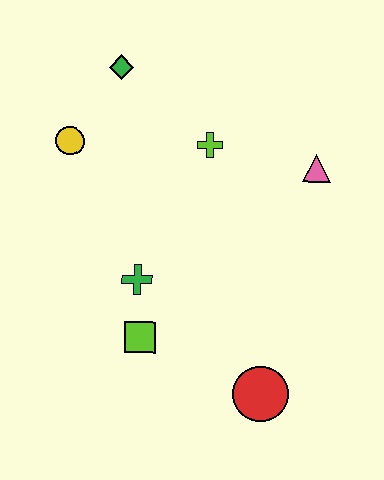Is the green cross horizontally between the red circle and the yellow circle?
Yes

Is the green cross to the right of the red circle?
No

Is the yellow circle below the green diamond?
Yes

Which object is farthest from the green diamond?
The red circle is farthest from the green diamond.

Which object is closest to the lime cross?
The pink triangle is closest to the lime cross.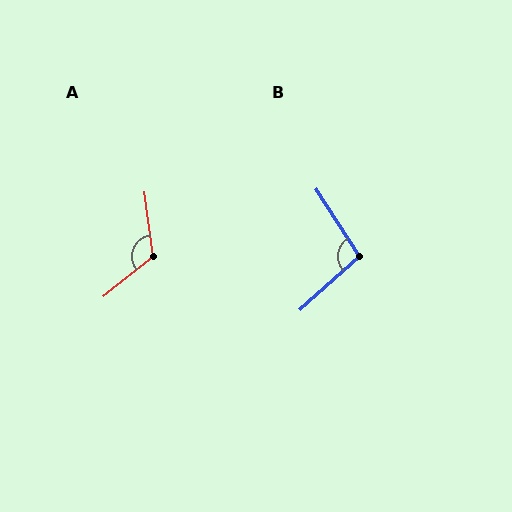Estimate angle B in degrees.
Approximately 99 degrees.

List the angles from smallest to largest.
B (99°), A (121°).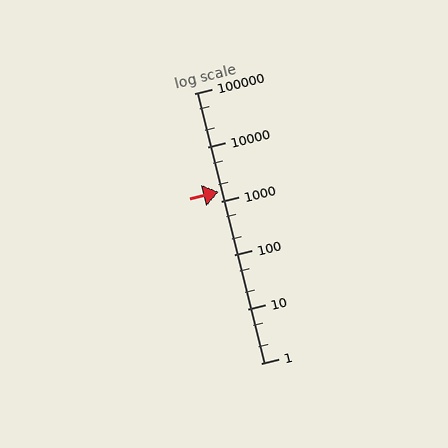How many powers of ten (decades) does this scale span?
The scale spans 5 decades, from 1 to 100000.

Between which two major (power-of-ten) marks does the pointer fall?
The pointer is between 1000 and 10000.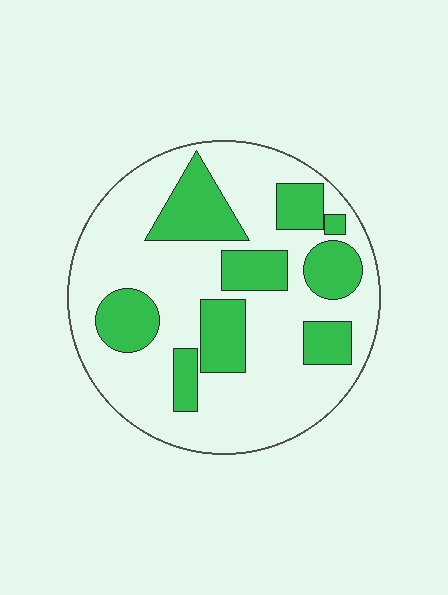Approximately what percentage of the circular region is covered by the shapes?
Approximately 30%.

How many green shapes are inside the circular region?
9.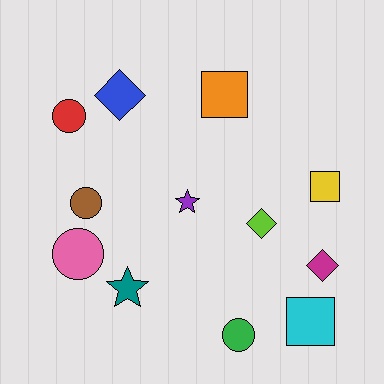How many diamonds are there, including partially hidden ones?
There are 3 diamonds.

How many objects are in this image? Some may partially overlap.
There are 12 objects.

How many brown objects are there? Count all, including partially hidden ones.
There is 1 brown object.